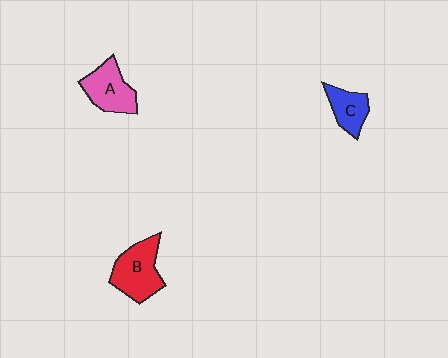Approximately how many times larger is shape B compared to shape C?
Approximately 1.6 times.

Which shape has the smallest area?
Shape C (blue).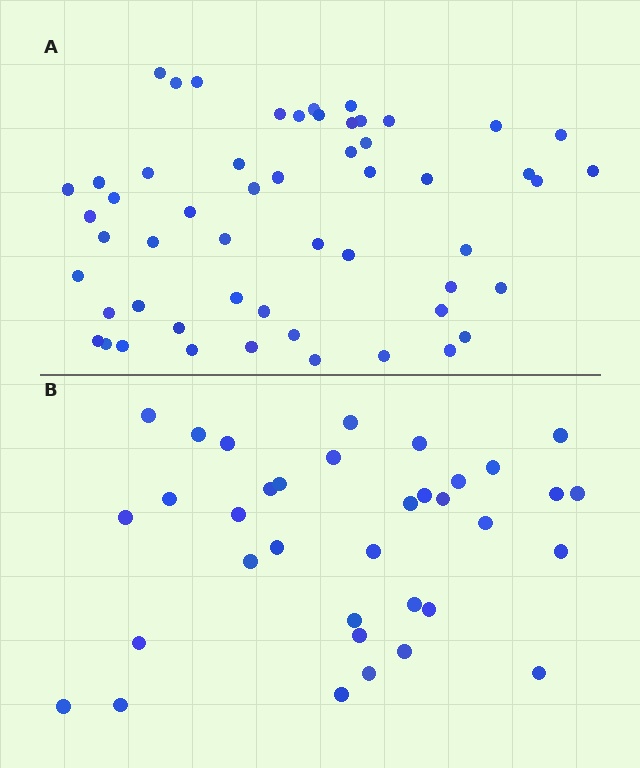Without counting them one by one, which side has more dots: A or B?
Region A (the top region) has more dots.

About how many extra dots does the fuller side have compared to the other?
Region A has approximately 20 more dots than region B.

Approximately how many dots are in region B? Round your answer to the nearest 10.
About 40 dots. (The exact count is 35, which rounds to 40.)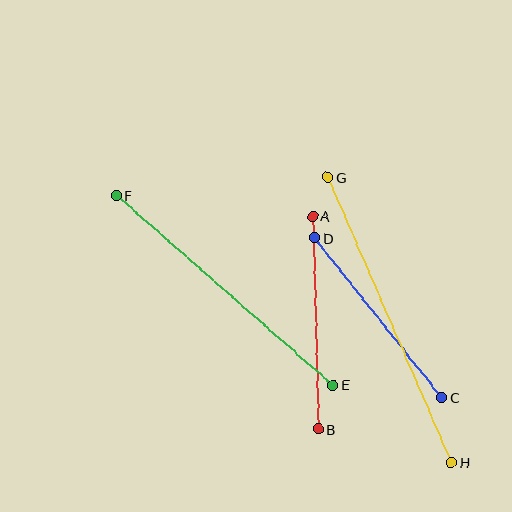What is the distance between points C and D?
The distance is approximately 204 pixels.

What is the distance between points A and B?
The distance is approximately 213 pixels.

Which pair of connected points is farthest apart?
Points G and H are farthest apart.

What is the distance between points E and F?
The distance is approximately 288 pixels.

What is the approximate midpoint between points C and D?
The midpoint is at approximately (378, 318) pixels.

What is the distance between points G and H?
The distance is approximately 311 pixels.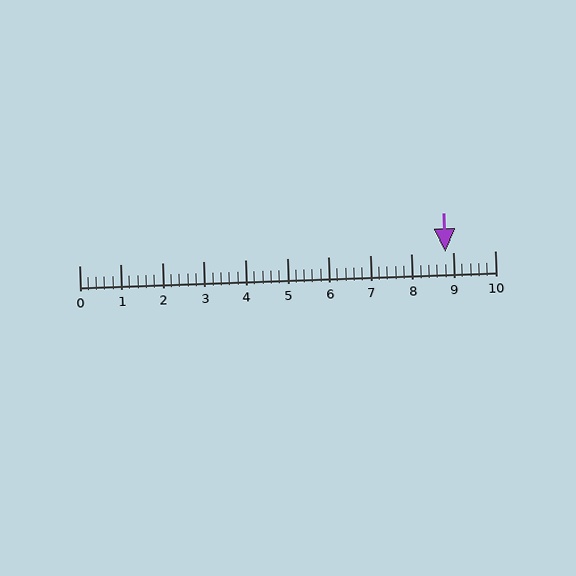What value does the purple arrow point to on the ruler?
The purple arrow points to approximately 8.8.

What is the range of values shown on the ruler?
The ruler shows values from 0 to 10.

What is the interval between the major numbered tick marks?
The major tick marks are spaced 1 units apart.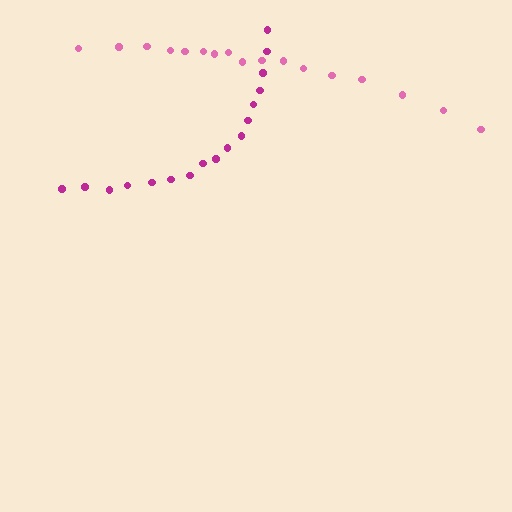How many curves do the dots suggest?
There are 2 distinct paths.